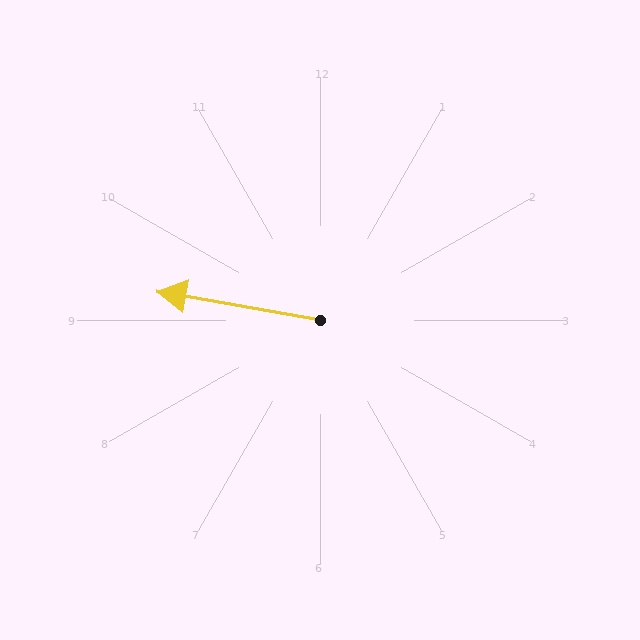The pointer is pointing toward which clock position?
Roughly 9 o'clock.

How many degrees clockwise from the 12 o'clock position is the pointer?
Approximately 280 degrees.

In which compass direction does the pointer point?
West.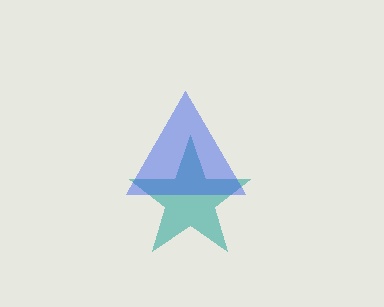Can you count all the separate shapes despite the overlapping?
Yes, there are 2 separate shapes.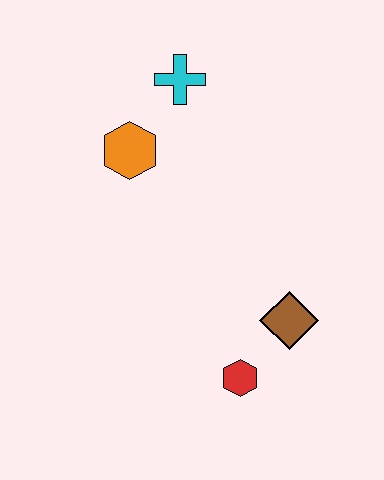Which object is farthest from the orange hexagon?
The red hexagon is farthest from the orange hexagon.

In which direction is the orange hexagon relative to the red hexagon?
The orange hexagon is above the red hexagon.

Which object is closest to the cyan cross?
The orange hexagon is closest to the cyan cross.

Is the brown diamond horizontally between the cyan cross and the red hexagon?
No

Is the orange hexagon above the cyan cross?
No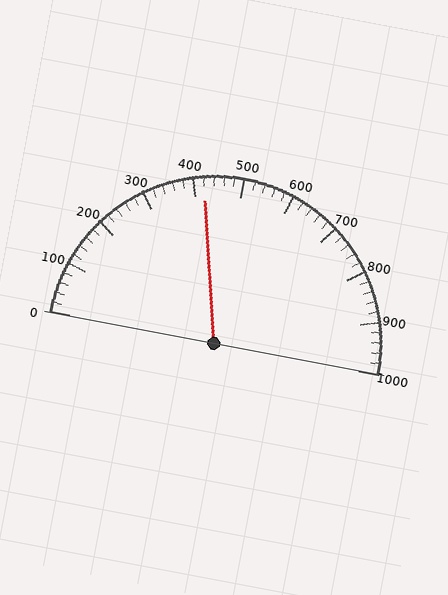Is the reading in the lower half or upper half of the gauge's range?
The reading is in the lower half of the range (0 to 1000).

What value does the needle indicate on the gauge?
The needle indicates approximately 420.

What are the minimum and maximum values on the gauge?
The gauge ranges from 0 to 1000.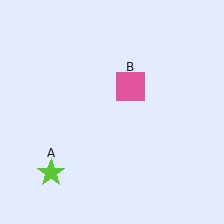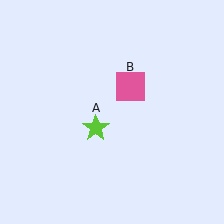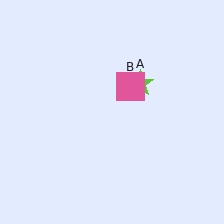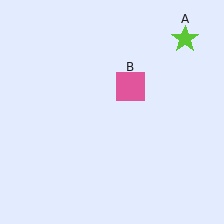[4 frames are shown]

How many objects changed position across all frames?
1 object changed position: lime star (object A).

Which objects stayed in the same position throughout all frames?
Pink square (object B) remained stationary.